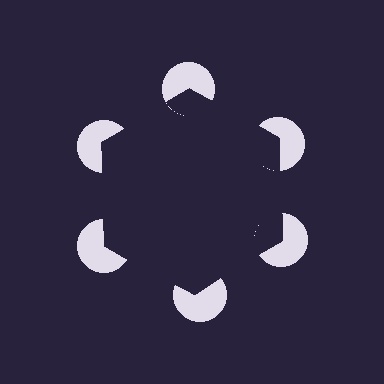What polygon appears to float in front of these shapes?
An illusory hexagon — its edges are inferred from the aligned wedge cuts in the pac-man discs, not physically drawn.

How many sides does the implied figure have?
6 sides.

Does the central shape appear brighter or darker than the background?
It typically appears slightly darker than the background, even though no actual brightness change is drawn.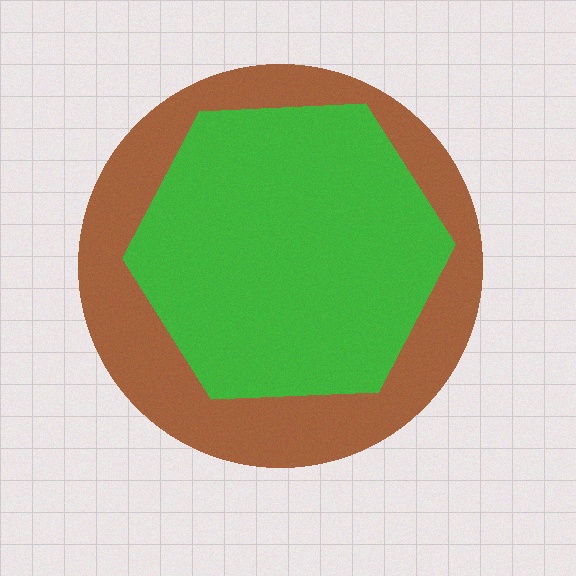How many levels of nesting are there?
2.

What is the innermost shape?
The green hexagon.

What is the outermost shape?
The brown circle.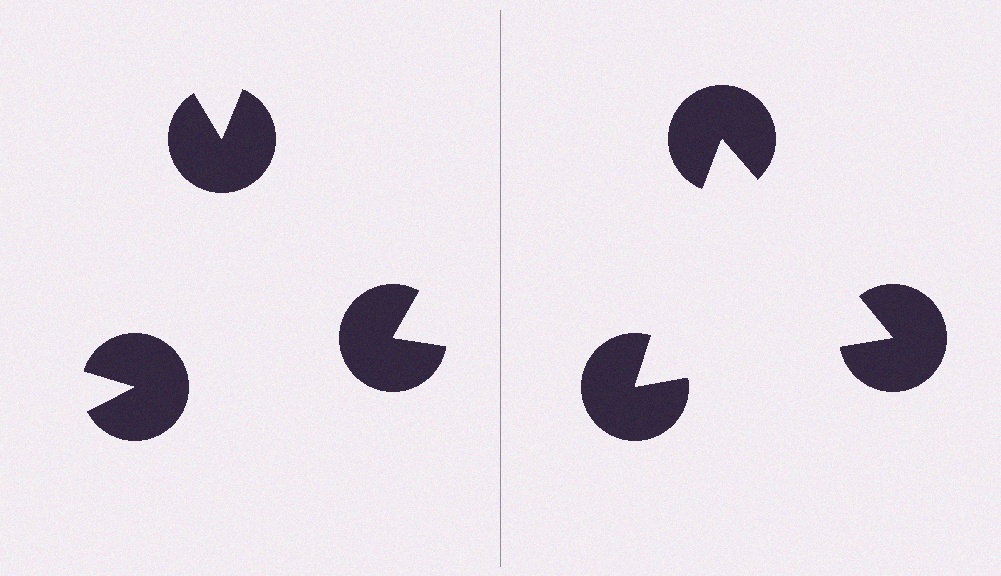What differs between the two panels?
The pac-man discs are positioned identically on both sides; only the wedge orientations differ. On the right they align to a triangle; on the left they are misaligned.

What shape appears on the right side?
An illusory triangle.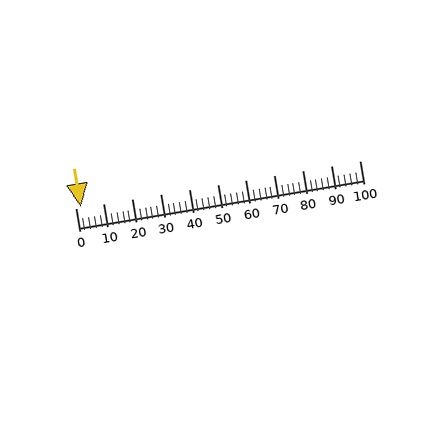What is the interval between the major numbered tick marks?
The major tick marks are spaced 10 units apart.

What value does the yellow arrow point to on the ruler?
The yellow arrow points to approximately 2.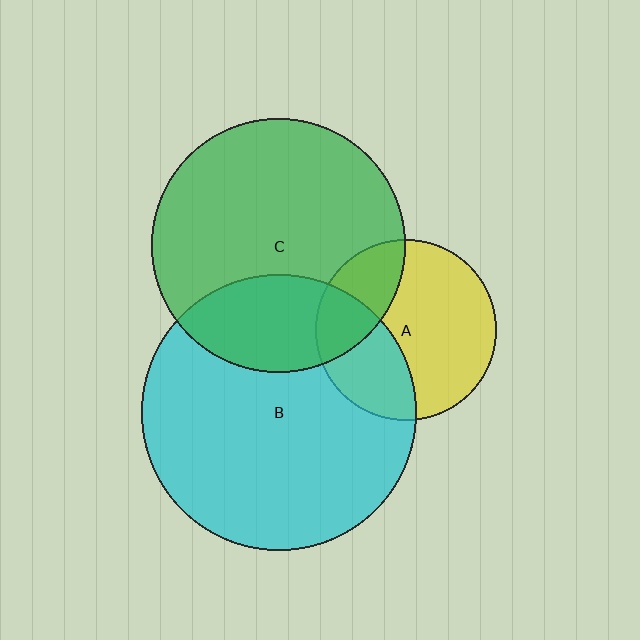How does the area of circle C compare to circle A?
Approximately 2.0 times.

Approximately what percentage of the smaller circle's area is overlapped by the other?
Approximately 25%.